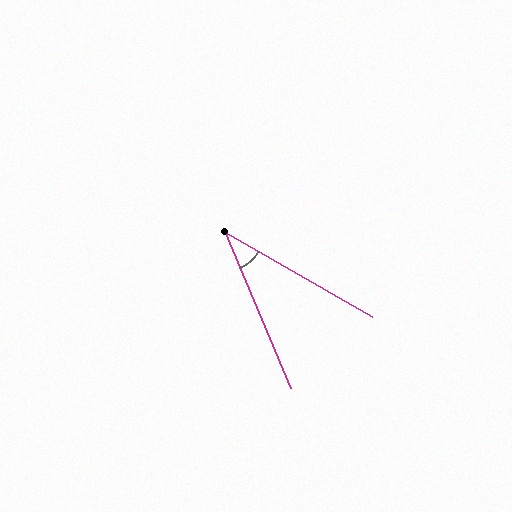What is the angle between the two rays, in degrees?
Approximately 37 degrees.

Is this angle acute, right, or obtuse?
It is acute.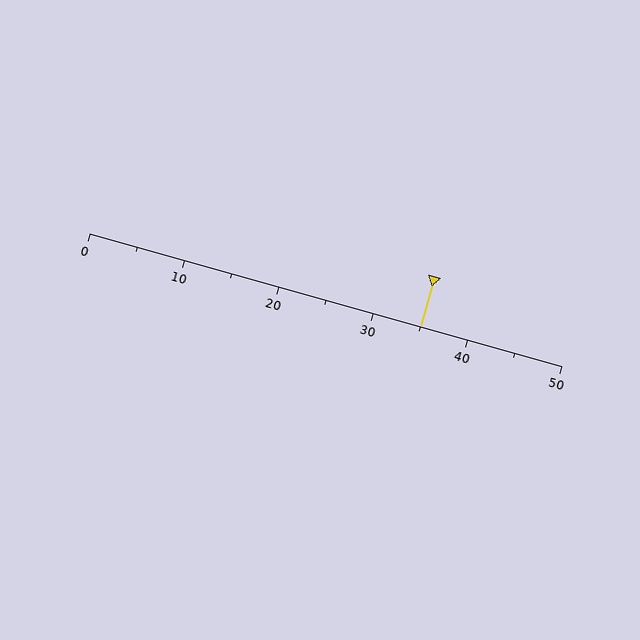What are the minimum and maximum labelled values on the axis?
The axis runs from 0 to 50.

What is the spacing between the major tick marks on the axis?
The major ticks are spaced 10 apart.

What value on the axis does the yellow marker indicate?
The marker indicates approximately 35.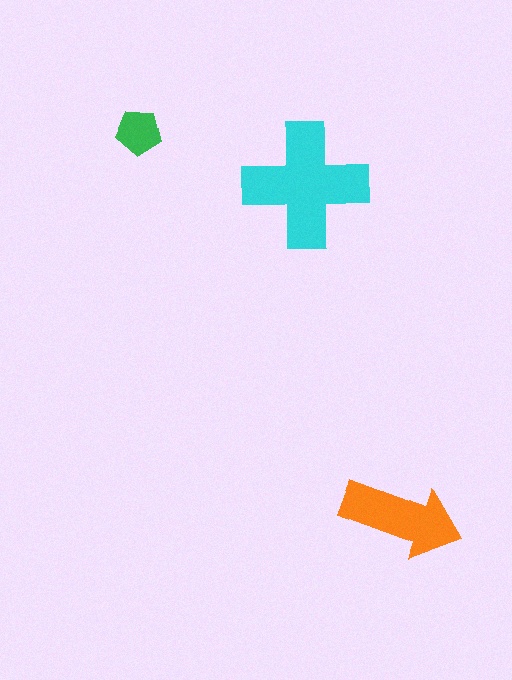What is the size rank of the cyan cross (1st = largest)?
1st.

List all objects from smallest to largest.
The green pentagon, the orange arrow, the cyan cross.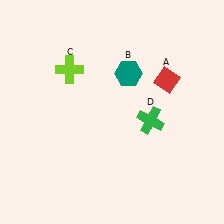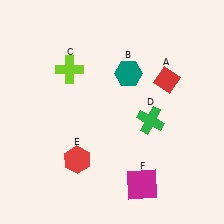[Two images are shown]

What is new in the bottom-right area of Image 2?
A magenta square (F) was added in the bottom-right area of Image 2.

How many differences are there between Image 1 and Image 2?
There are 2 differences between the two images.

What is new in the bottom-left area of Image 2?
A red hexagon (E) was added in the bottom-left area of Image 2.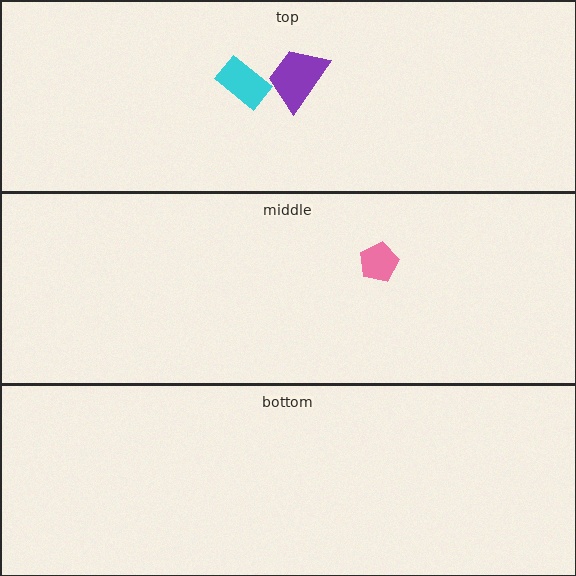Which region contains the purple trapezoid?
The top region.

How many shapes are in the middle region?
1.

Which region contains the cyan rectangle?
The top region.